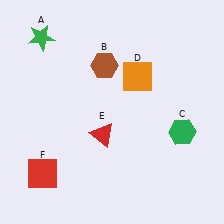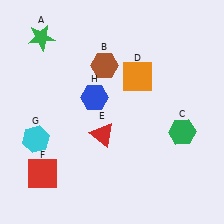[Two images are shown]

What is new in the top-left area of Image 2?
A blue hexagon (H) was added in the top-left area of Image 2.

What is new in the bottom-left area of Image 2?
A cyan hexagon (G) was added in the bottom-left area of Image 2.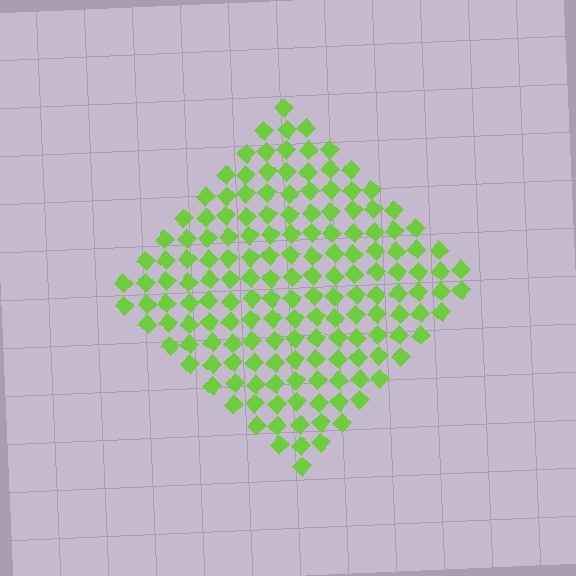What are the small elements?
The small elements are diamonds.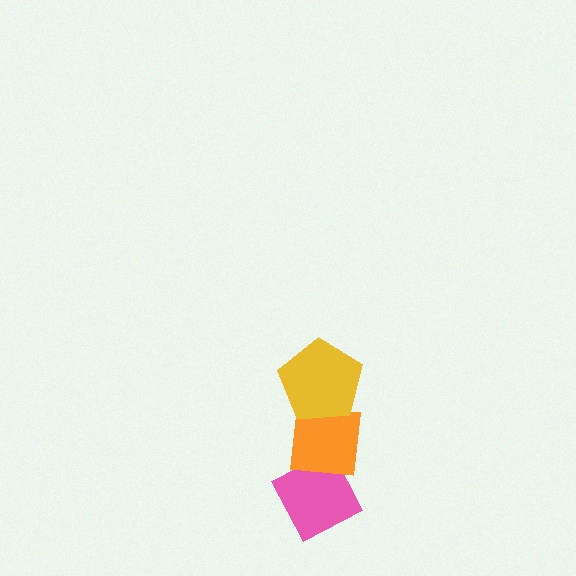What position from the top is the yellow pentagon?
The yellow pentagon is 1st from the top.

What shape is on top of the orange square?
The yellow pentagon is on top of the orange square.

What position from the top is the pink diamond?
The pink diamond is 3rd from the top.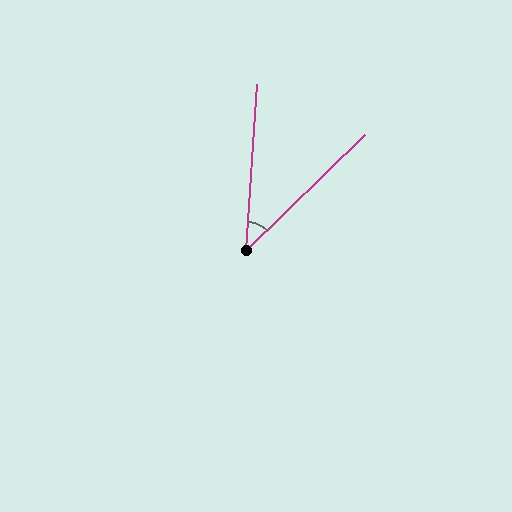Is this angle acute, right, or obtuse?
It is acute.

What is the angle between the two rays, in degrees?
Approximately 42 degrees.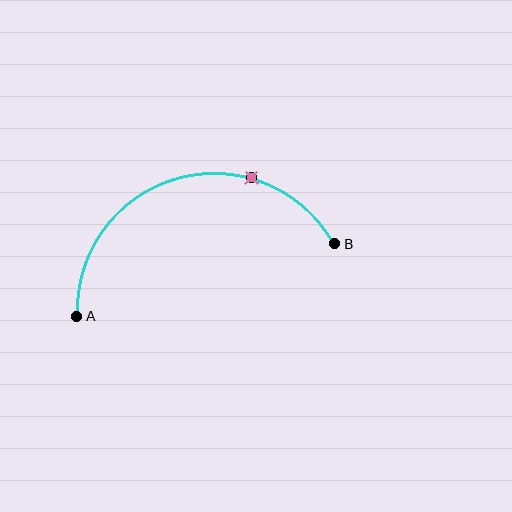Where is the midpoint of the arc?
The arc midpoint is the point on the curve farthest from the straight line joining A and B. It sits above that line.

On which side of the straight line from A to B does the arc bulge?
The arc bulges above the straight line connecting A and B.